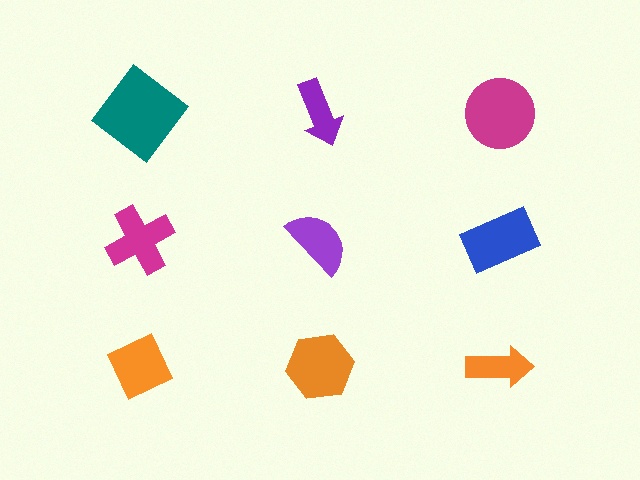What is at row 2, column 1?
A magenta cross.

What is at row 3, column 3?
An orange arrow.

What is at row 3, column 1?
An orange diamond.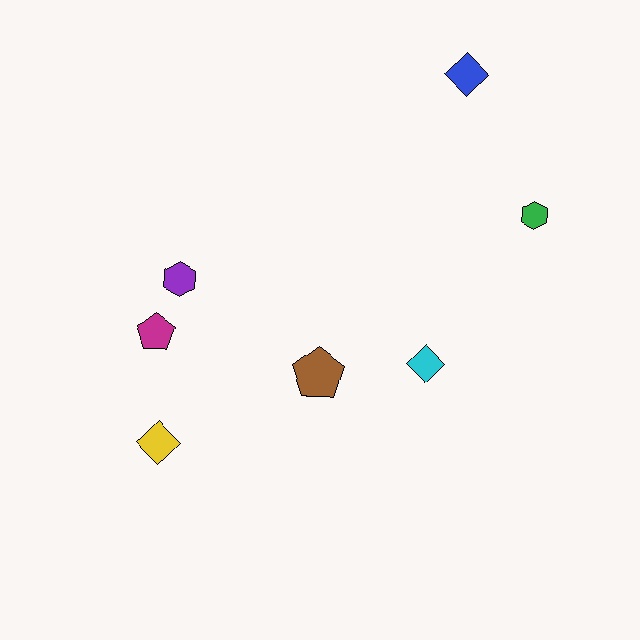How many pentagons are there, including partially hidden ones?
There are 2 pentagons.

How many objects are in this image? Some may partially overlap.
There are 7 objects.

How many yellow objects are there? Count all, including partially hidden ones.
There is 1 yellow object.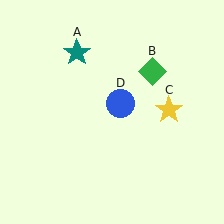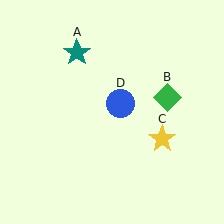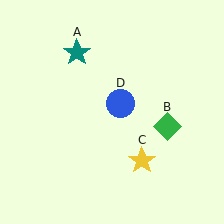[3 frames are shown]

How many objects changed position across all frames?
2 objects changed position: green diamond (object B), yellow star (object C).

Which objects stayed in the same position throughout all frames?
Teal star (object A) and blue circle (object D) remained stationary.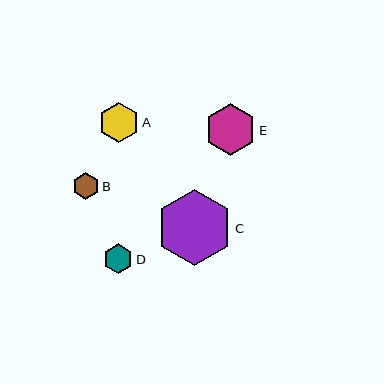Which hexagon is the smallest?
Hexagon B is the smallest with a size of approximately 27 pixels.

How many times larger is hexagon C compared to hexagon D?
Hexagon C is approximately 2.5 times the size of hexagon D.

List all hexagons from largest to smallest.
From largest to smallest: C, E, A, D, B.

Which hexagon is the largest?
Hexagon C is the largest with a size of approximately 76 pixels.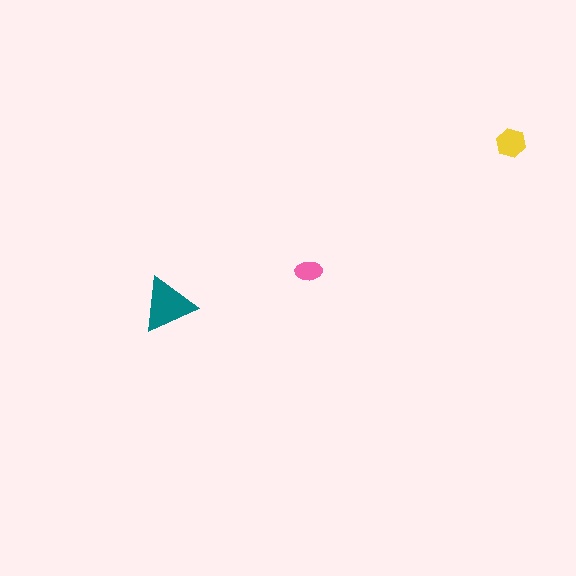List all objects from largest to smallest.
The teal triangle, the yellow hexagon, the pink ellipse.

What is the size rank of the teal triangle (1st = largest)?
1st.